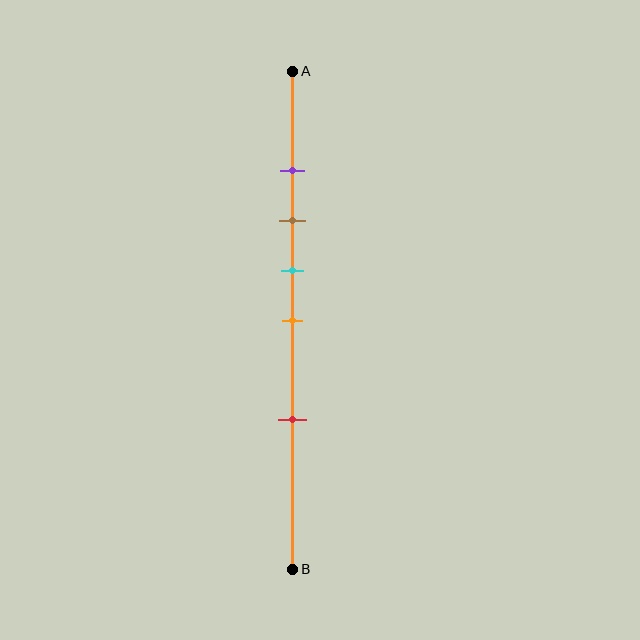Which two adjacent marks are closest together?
The purple and brown marks are the closest adjacent pair.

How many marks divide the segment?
There are 5 marks dividing the segment.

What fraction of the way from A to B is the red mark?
The red mark is approximately 70% (0.7) of the way from A to B.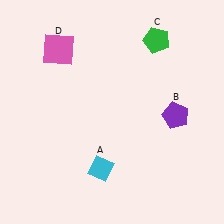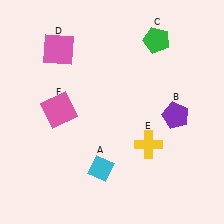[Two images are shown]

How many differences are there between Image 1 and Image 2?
There are 2 differences between the two images.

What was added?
A yellow cross (E), a pink square (F) were added in Image 2.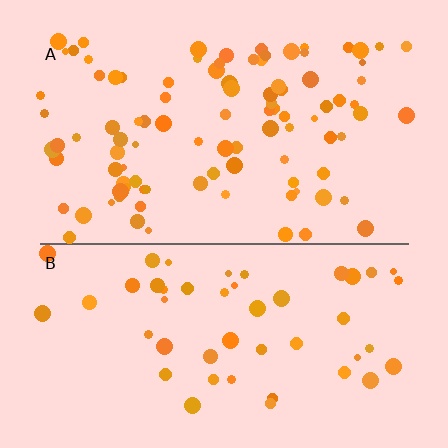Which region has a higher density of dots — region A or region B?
A (the top).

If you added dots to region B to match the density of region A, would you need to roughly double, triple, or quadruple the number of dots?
Approximately double.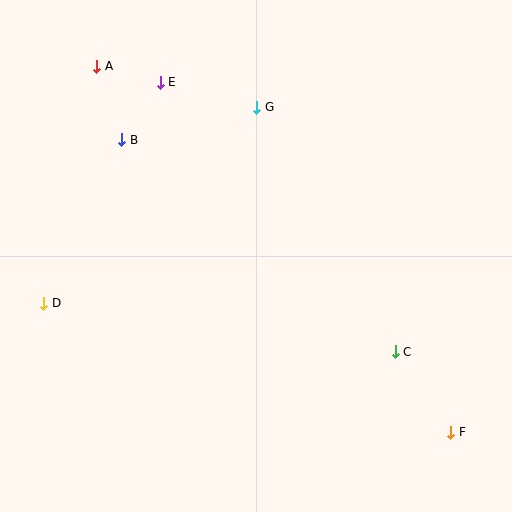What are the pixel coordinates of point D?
Point D is at (43, 303).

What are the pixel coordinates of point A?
Point A is at (97, 66).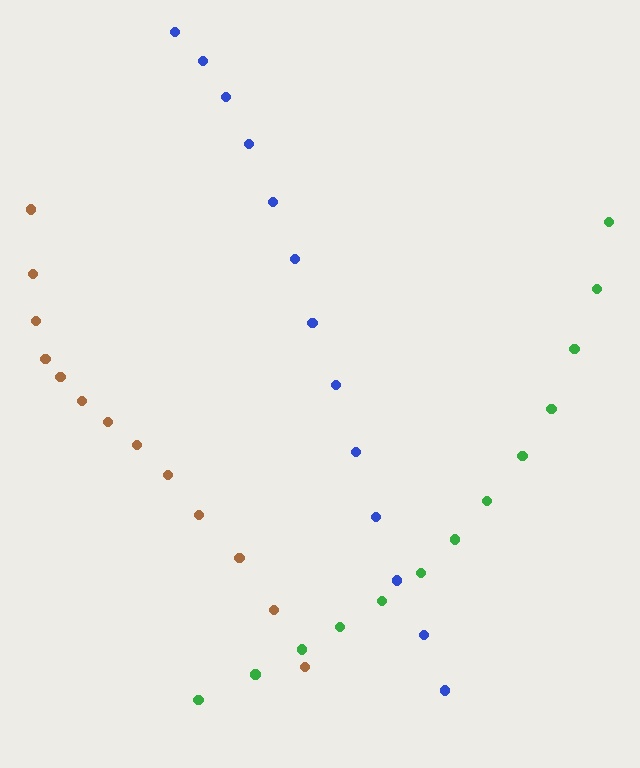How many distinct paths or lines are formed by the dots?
There are 3 distinct paths.